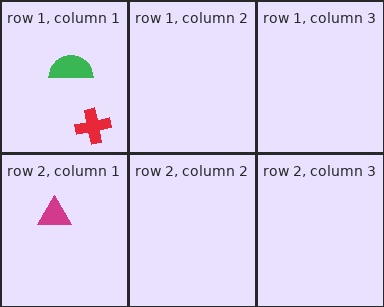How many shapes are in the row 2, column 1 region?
1.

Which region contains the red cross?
The row 1, column 1 region.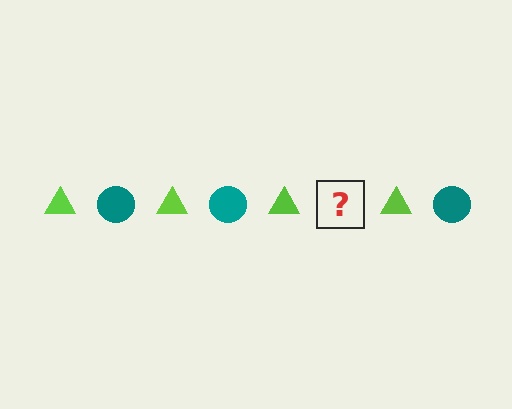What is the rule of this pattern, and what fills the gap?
The rule is that the pattern alternates between lime triangle and teal circle. The gap should be filled with a teal circle.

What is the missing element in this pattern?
The missing element is a teal circle.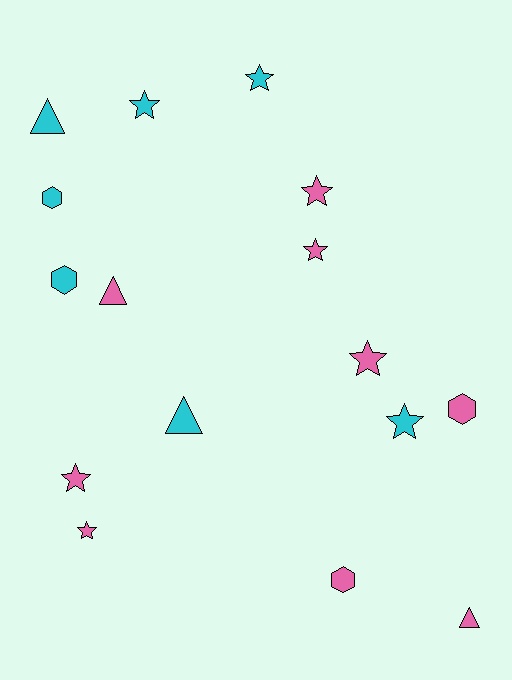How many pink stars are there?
There are 5 pink stars.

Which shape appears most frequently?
Star, with 8 objects.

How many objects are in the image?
There are 16 objects.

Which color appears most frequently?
Pink, with 9 objects.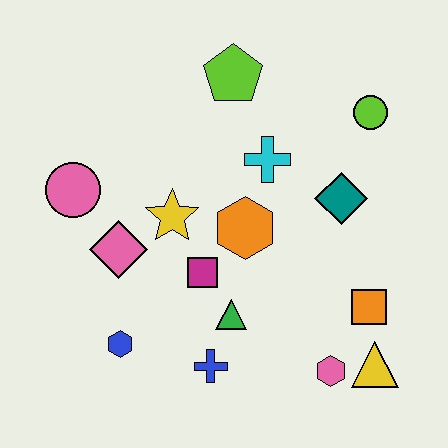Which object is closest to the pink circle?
The pink diamond is closest to the pink circle.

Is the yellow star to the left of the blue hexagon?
No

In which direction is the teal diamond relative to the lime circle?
The teal diamond is below the lime circle.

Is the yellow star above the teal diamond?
No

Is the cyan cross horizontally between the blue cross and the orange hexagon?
No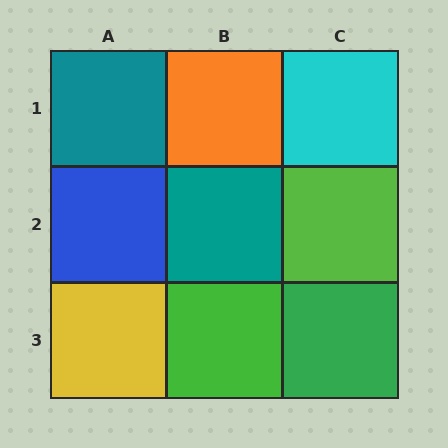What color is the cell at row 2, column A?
Blue.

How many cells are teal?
2 cells are teal.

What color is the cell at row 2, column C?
Lime.